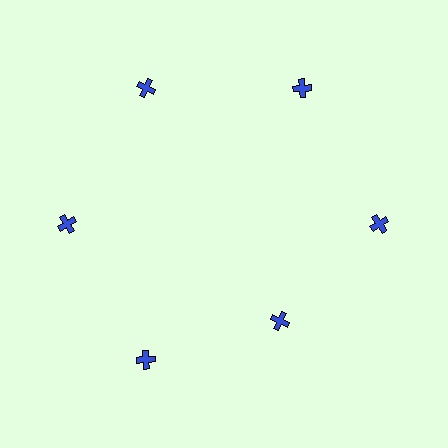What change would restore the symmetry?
The symmetry would be restored by moving it outward, back onto the ring so that all 6 crosses sit at equal angles and equal distance from the center.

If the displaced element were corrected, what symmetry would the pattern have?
It would have 6-fold rotational symmetry — the pattern would map onto itself every 60 degrees.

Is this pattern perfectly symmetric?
No. The 6 blue crosses are arranged in a ring, but one element near the 5 o'clock position is pulled inward toward the center, breaking the 6-fold rotational symmetry.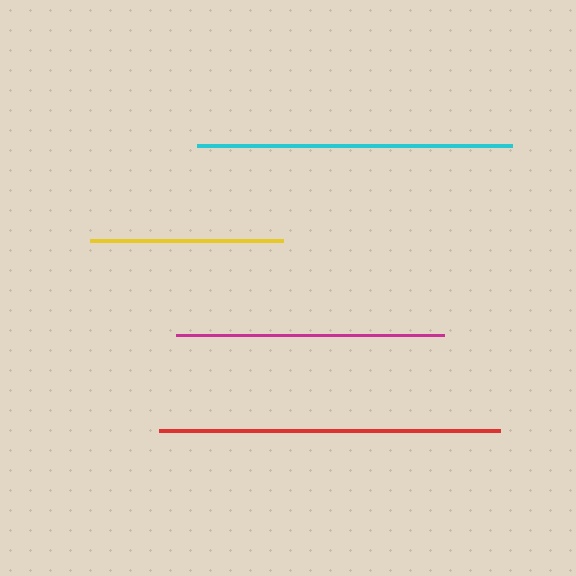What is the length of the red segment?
The red segment is approximately 341 pixels long.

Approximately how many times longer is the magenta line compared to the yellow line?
The magenta line is approximately 1.4 times the length of the yellow line.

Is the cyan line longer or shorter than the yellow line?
The cyan line is longer than the yellow line.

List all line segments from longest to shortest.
From longest to shortest: red, cyan, magenta, yellow.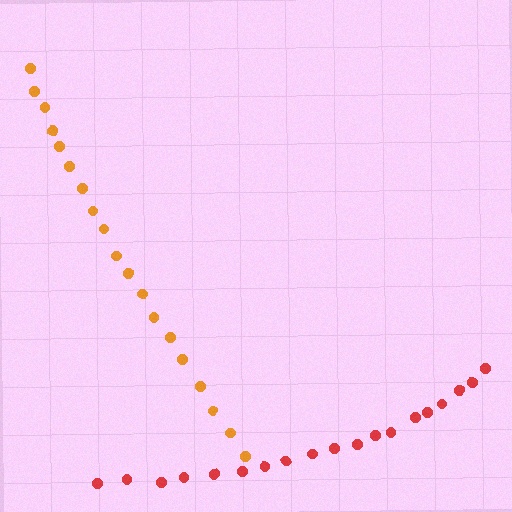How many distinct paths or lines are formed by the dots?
There are 2 distinct paths.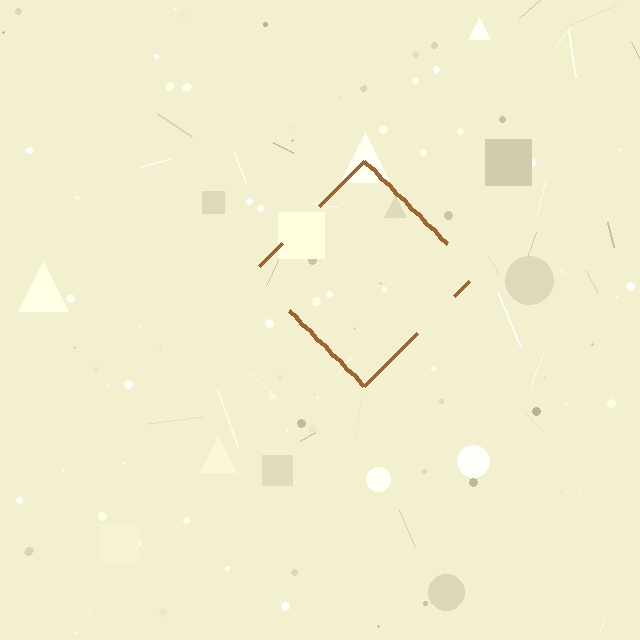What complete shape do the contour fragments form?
The contour fragments form a diamond.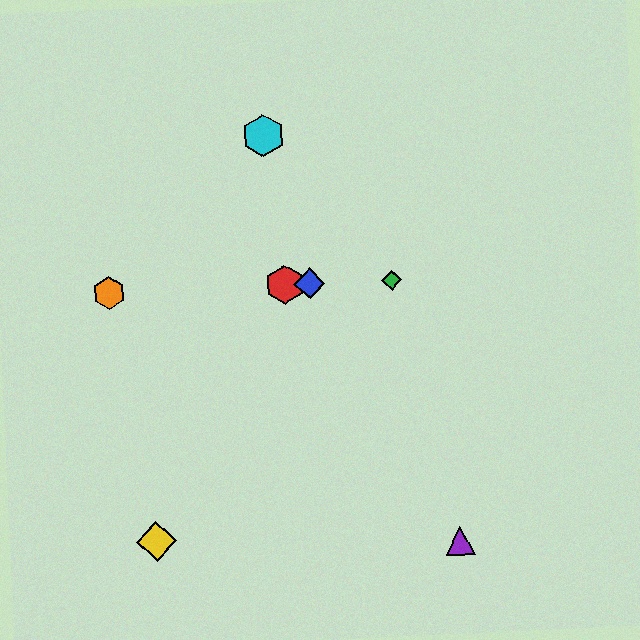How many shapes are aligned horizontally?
4 shapes (the red hexagon, the blue diamond, the green diamond, the orange hexagon) are aligned horizontally.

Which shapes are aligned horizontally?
The red hexagon, the blue diamond, the green diamond, the orange hexagon are aligned horizontally.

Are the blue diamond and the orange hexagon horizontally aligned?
Yes, both are at y≈284.